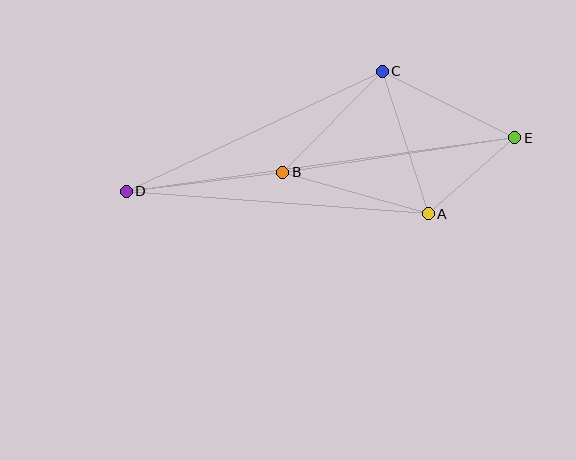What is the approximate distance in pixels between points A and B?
The distance between A and B is approximately 152 pixels.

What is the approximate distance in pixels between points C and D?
The distance between C and D is approximately 282 pixels.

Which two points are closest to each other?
Points A and E are closest to each other.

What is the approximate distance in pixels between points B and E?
The distance between B and E is approximately 235 pixels.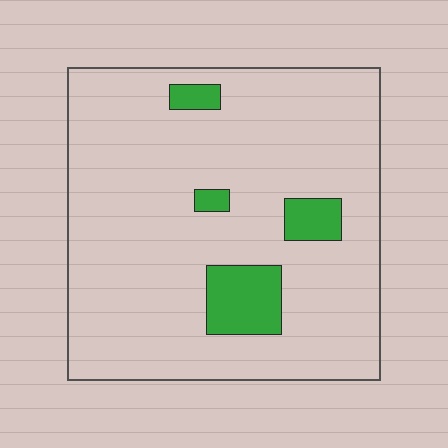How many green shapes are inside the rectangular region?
4.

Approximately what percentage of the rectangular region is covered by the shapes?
Approximately 10%.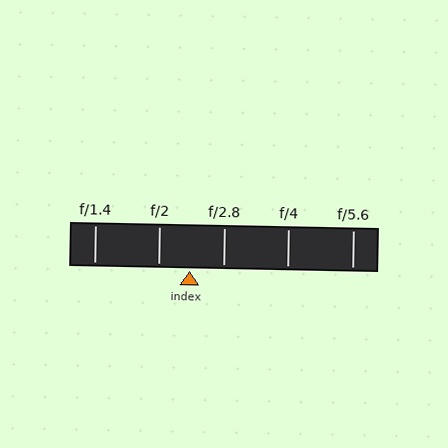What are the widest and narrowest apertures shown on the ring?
The widest aperture shown is f/1.4 and the narrowest is f/5.6.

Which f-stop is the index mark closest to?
The index mark is closest to f/2.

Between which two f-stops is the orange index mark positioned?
The index mark is between f/2 and f/2.8.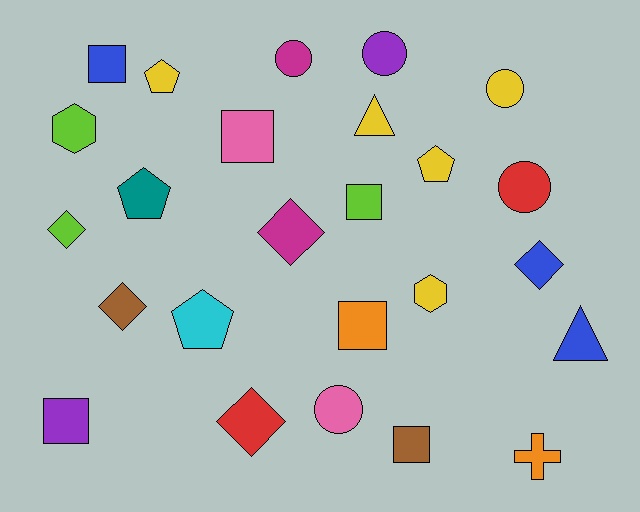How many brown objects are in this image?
There are 2 brown objects.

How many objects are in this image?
There are 25 objects.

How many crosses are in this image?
There is 1 cross.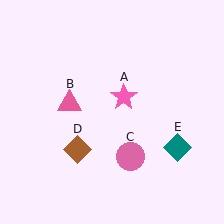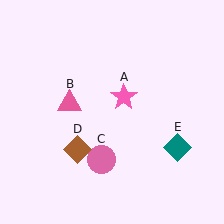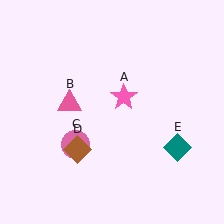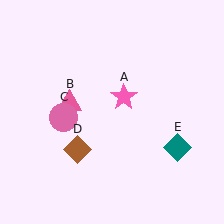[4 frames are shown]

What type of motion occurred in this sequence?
The pink circle (object C) rotated clockwise around the center of the scene.